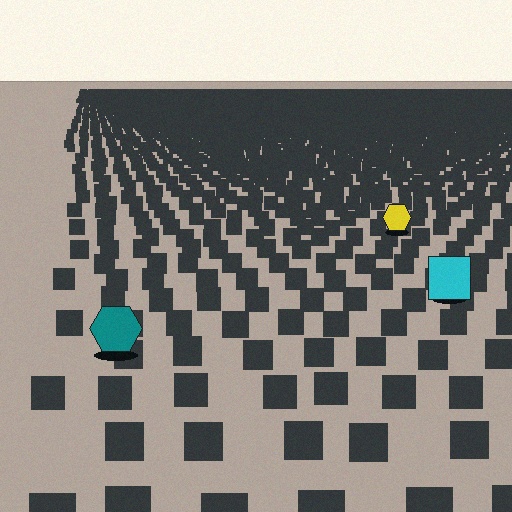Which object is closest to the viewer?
The teal hexagon is closest. The texture marks near it are larger and more spread out.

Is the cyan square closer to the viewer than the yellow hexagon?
Yes. The cyan square is closer — you can tell from the texture gradient: the ground texture is coarser near it.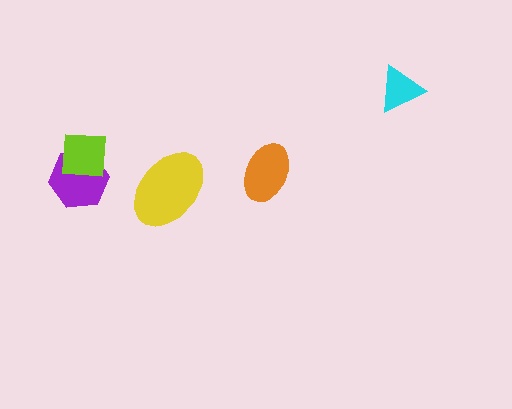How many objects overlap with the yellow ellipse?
0 objects overlap with the yellow ellipse.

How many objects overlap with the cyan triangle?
0 objects overlap with the cyan triangle.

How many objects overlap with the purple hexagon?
1 object overlaps with the purple hexagon.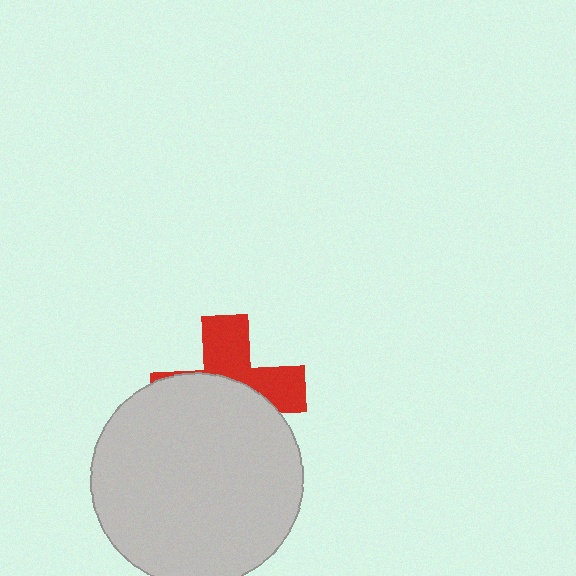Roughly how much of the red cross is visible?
A small part of it is visible (roughly 43%).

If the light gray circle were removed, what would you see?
You would see the complete red cross.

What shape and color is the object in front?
The object in front is a light gray circle.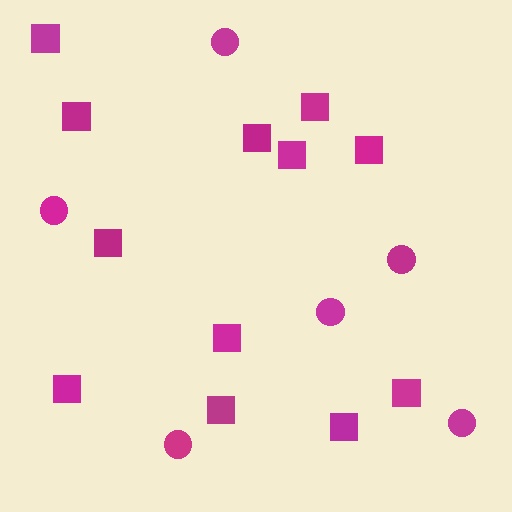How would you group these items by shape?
There are 2 groups: one group of squares (12) and one group of circles (6).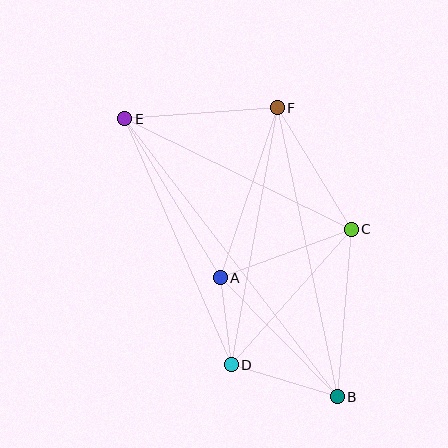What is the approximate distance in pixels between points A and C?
The distance between A and C is approximately 140 pixels.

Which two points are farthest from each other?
Points B and E are farthest from each other.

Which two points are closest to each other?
Points A and D are closest to each other.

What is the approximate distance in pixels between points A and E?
The distance between A and E is approximately 186 pixels.